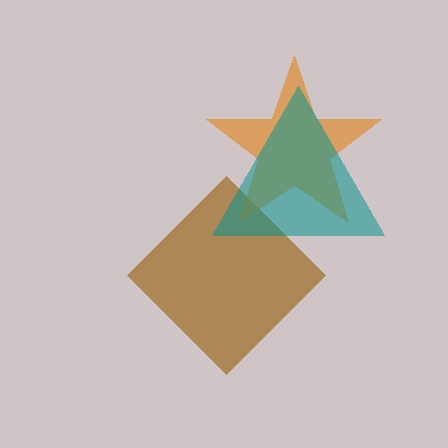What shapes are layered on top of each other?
The layered shapes are: a brown diamond, an orange star, a teal triangle.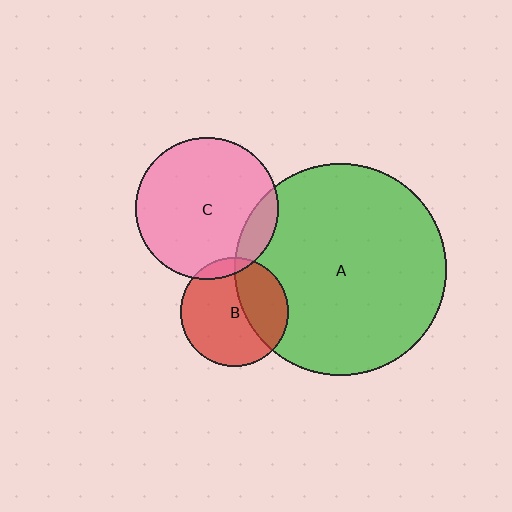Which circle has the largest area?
Circle A (green).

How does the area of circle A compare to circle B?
Approximately 3.8 times.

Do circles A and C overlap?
Yes.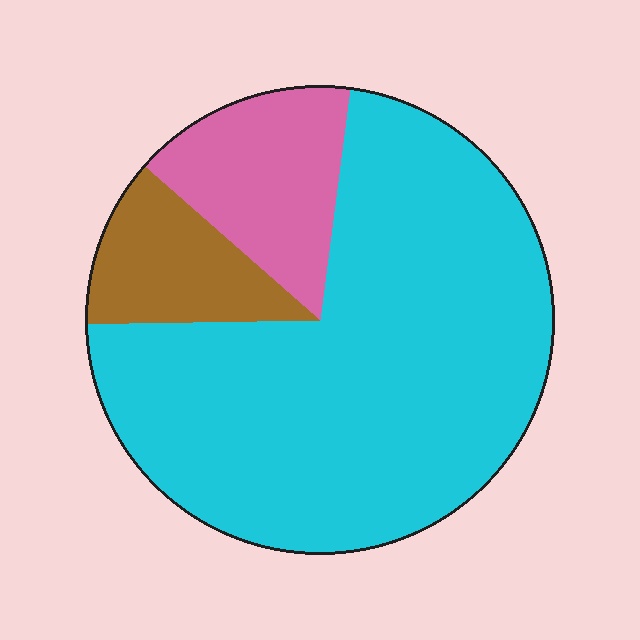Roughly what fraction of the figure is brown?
Brown covers about 10% of the figure.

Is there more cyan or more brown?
Cyan.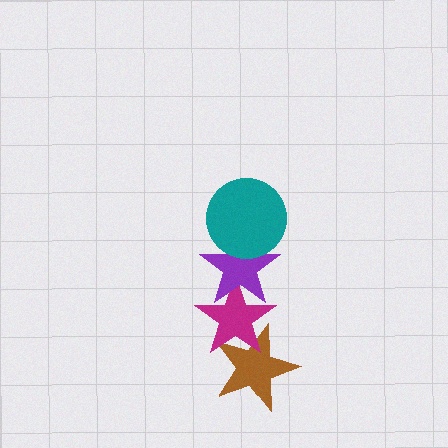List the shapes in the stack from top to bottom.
From top to bottom: the teal circle, the purple star, the magenta star, the brown star.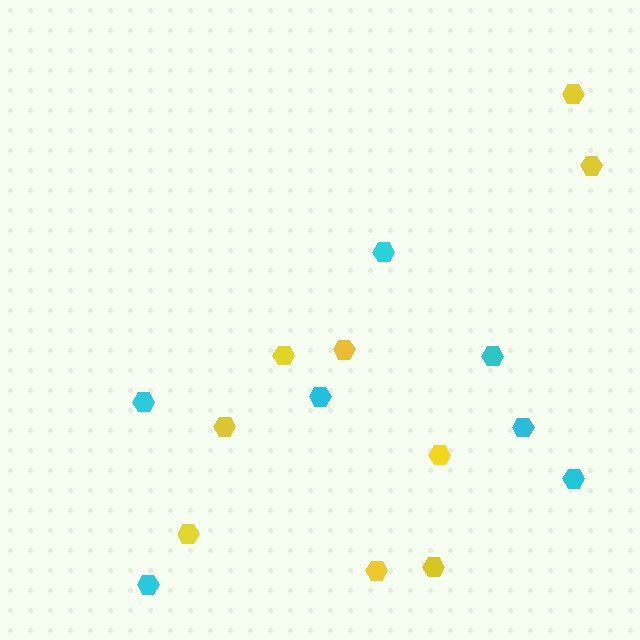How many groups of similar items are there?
There are 2 groups: one group of yellow hexagons (9) and one group of cyan hexagons (7).